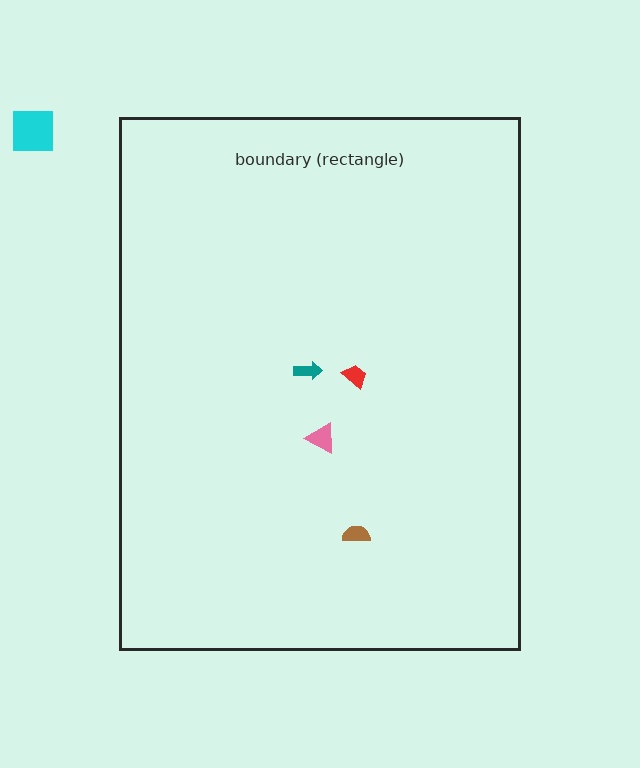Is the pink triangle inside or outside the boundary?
Inside.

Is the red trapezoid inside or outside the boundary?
Inside.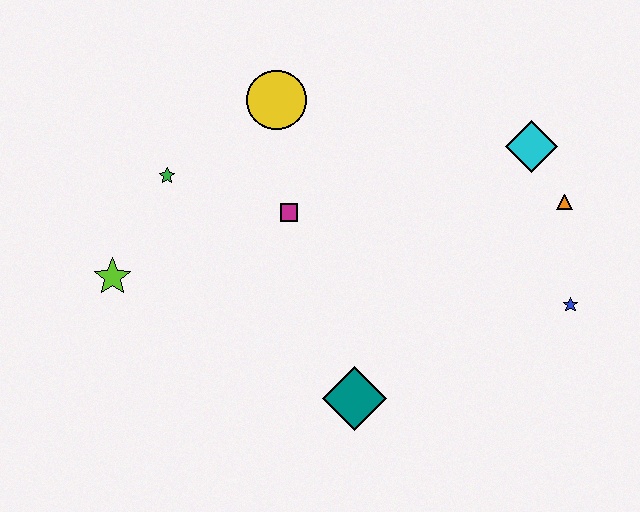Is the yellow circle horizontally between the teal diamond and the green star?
Yes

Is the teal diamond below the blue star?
Yes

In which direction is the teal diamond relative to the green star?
The teal diamond is below the green star.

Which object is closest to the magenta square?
The yellow circle is closest to the magenta square.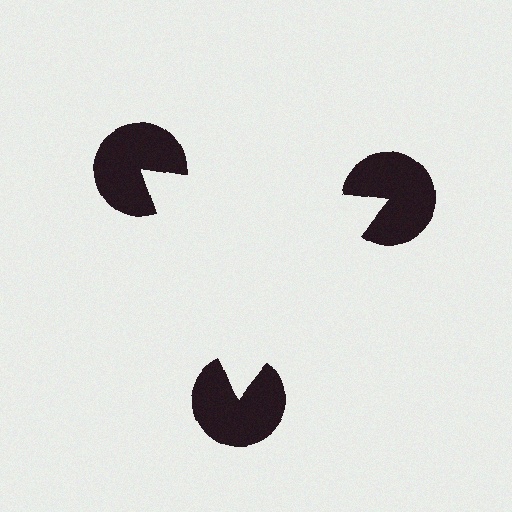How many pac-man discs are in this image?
There are 3 — one at each vertex of the illusory triangle.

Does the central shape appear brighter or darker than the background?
It typically appears slightly brighter than the background, even though no actual brightness change is drawn.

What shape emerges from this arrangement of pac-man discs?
An illusory triangle — its edges are inferred from the aligned wedge cuts in the pac-man discs, not physically drawn.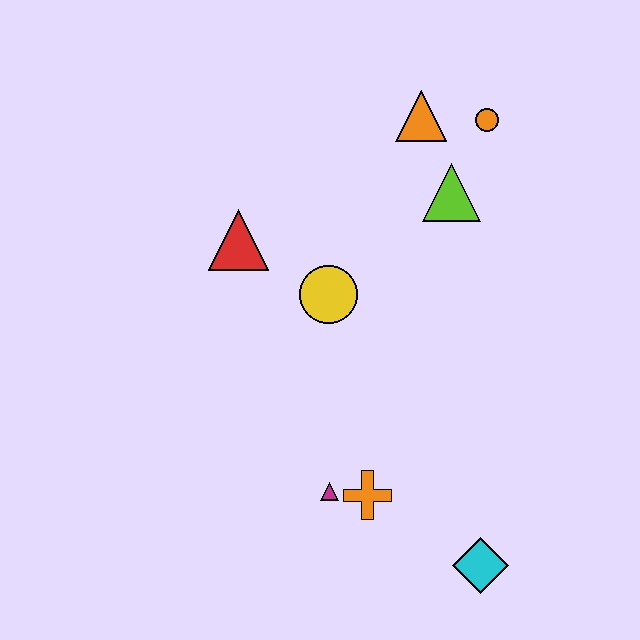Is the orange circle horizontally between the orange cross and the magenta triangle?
No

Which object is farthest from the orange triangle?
The cyan diamond is farthest from the orange triangle.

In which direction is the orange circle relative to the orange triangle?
The orange circle is to the right of the orange triangle.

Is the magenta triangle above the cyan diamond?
Yes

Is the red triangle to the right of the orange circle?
No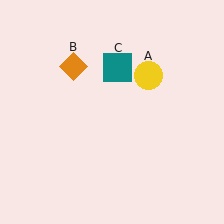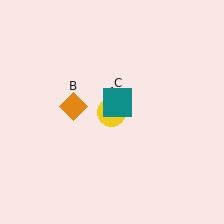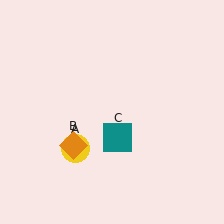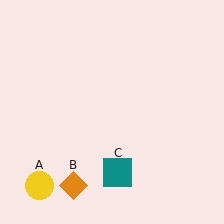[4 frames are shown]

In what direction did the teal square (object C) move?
The teal square (object C) moved down.